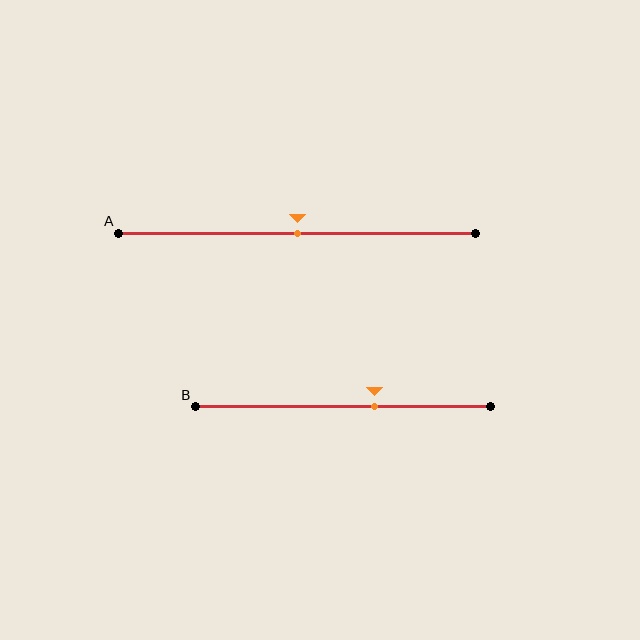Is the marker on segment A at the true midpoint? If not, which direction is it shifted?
Yes, the marker on segment A is at the true midpoint.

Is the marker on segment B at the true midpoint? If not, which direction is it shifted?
No, the marker on segment B is shifted to the right by about 11% of the segment length.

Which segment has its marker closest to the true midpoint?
Segment A has its marker closest to the true midpoint.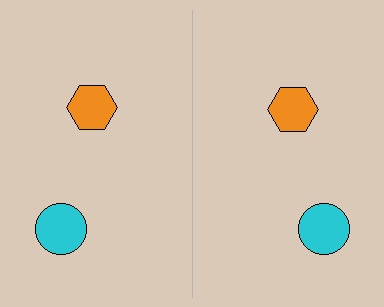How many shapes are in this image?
There are 4 shapes in this image.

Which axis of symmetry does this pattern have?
The pattern has a vertical axis of symmetry running through the center of the image.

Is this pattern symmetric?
Yes, this pattern has bilateral (reflection) symmetry.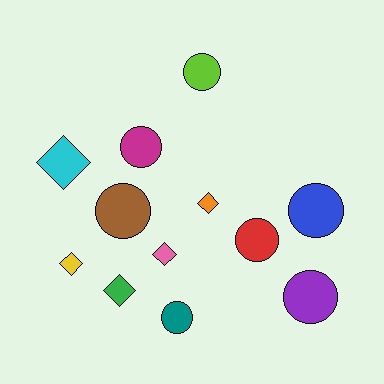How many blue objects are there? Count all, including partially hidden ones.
There is 1 blue object.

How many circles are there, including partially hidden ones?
There are 7 circles.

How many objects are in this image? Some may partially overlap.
There are 12 objects.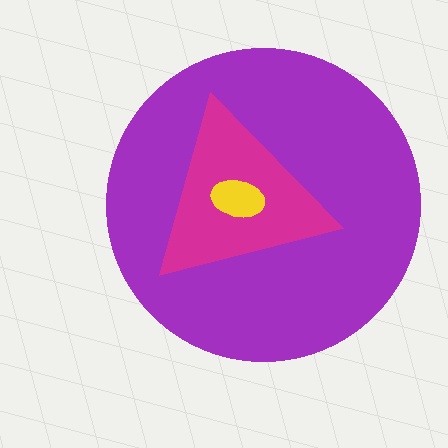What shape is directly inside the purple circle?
The magenta triangle.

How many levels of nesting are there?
3.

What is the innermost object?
The yellow ellipse.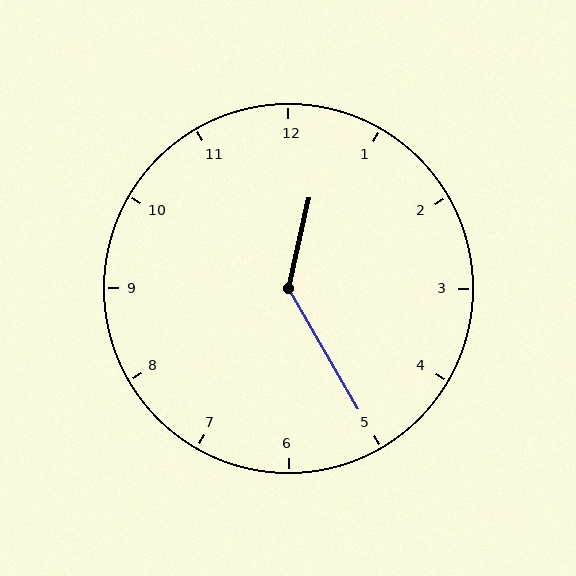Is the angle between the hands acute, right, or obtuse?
It is obtuse.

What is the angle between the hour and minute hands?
Approximately 138 degrees.